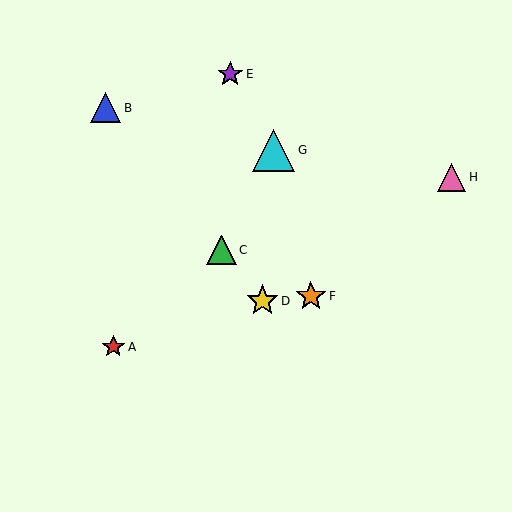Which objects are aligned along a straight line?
Objects B, C, D are aligned along a straight line.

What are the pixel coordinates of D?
Object D is at (263, 301).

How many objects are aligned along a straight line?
3 objects (B, C, D) are aligned along a straight line.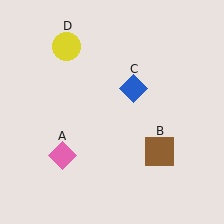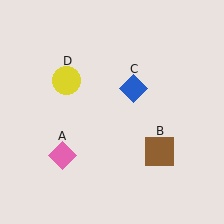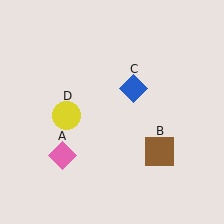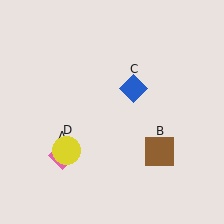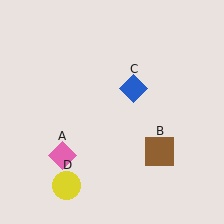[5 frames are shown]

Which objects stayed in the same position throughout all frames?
Pink diamond (object A) and brown square (object B) and blue diamond (object C) remained stationary.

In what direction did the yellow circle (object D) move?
The yellow circle (object D) moved down.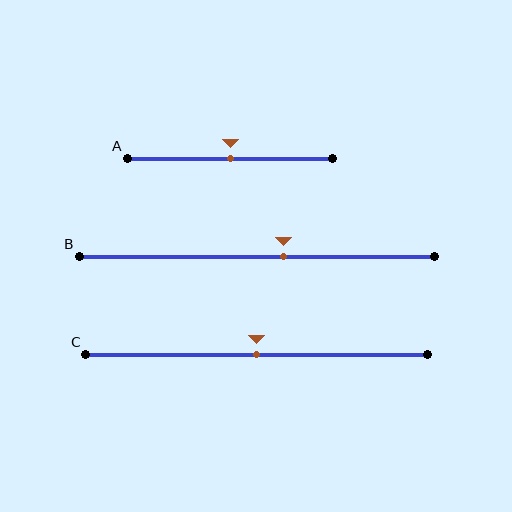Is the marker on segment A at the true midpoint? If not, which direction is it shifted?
Yes, the marker on segment A is at the true midpoint.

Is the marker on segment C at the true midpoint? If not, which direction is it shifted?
Yes, the marker on segment C is at the true midpoint.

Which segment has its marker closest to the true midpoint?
Segment A has its marker closest to the true midpoint.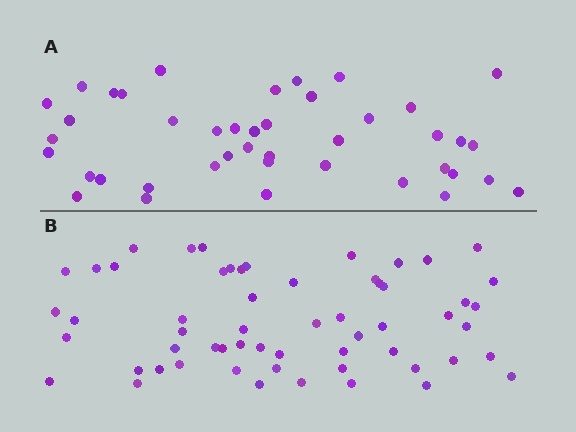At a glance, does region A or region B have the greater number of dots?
Region B (the bottom region) has more dots.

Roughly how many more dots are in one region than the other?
Region B has approximately 15 more dots than region A.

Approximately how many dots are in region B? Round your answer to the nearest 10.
About 60 dots. (The exact count is 58, which rounds to 60.)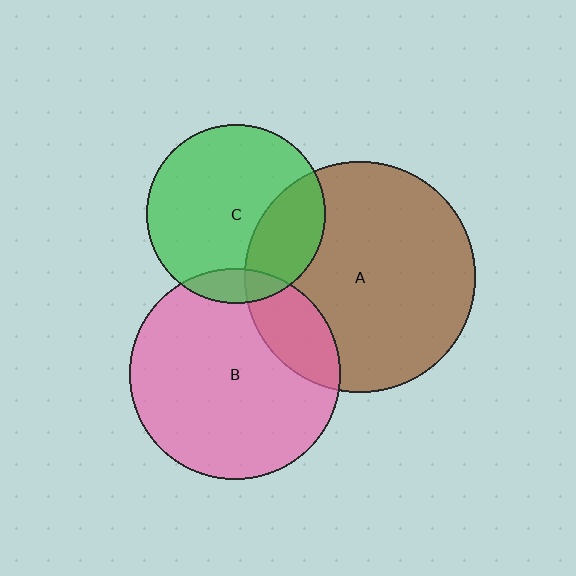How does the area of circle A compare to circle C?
Approximately 1.7 times.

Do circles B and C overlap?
Yes.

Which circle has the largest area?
Circle A (brown).